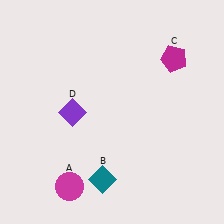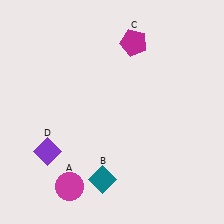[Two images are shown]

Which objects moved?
The objects that moved are: the magenta pentagon (C), the purple diamond (D).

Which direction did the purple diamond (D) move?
The purple diamond (D) moved down.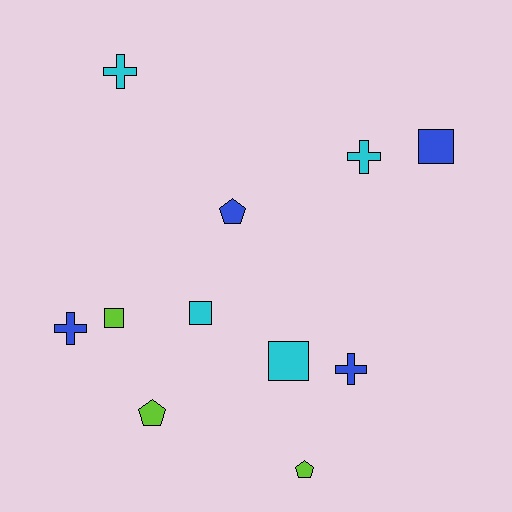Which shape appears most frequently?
Cross, with 4 objects.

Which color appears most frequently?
Cyan, with 4 objects.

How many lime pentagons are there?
There are 2 lime pentagons.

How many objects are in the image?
There are 11 objects.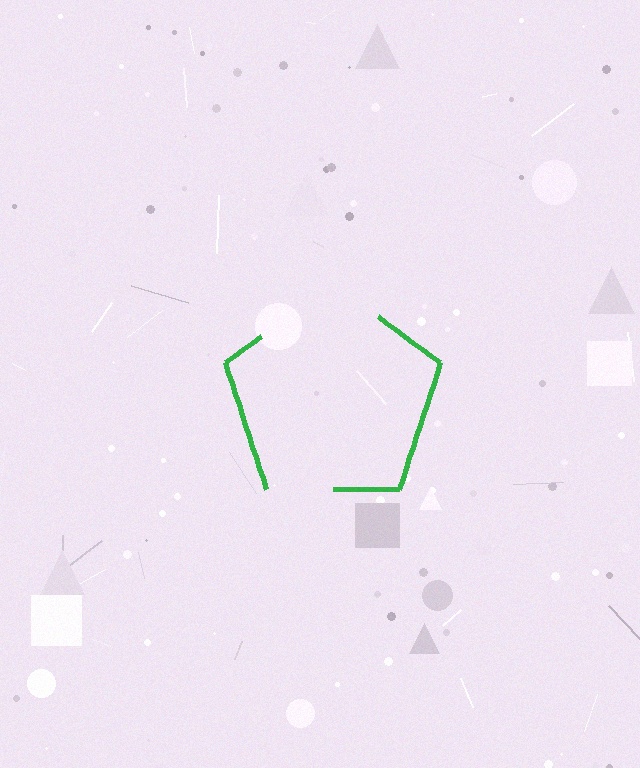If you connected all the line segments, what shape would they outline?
They would outline a pentagon.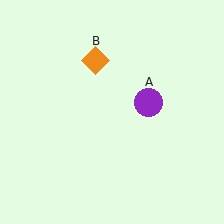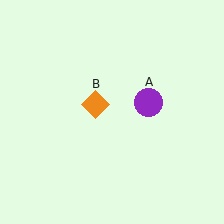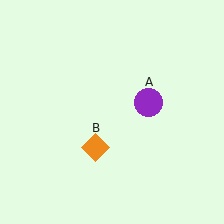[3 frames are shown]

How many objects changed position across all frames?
1 object changed position: orange diamond (object B).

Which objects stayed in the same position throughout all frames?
Purple circle (object A) remained stationary.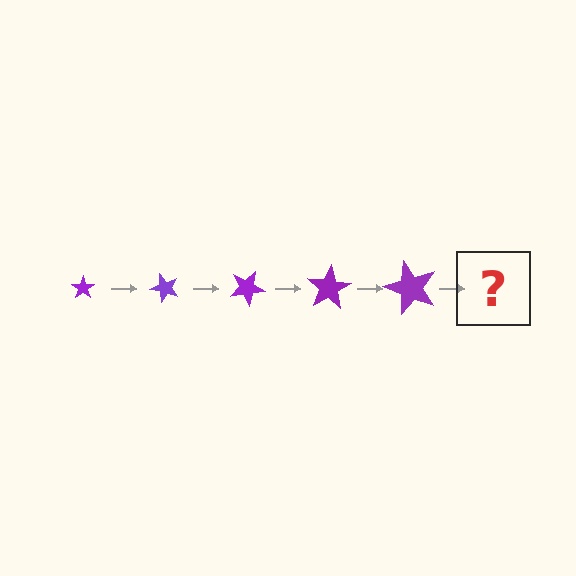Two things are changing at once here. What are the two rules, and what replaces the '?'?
The two rules are that the star grows larger each step and it rotates 50 degrees each step. The '?' should be a star, larger than the previous one and rotated 250 degrees from the start.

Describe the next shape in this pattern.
It should be a star, larger than the previous one and rotated 250 degrees from the start.